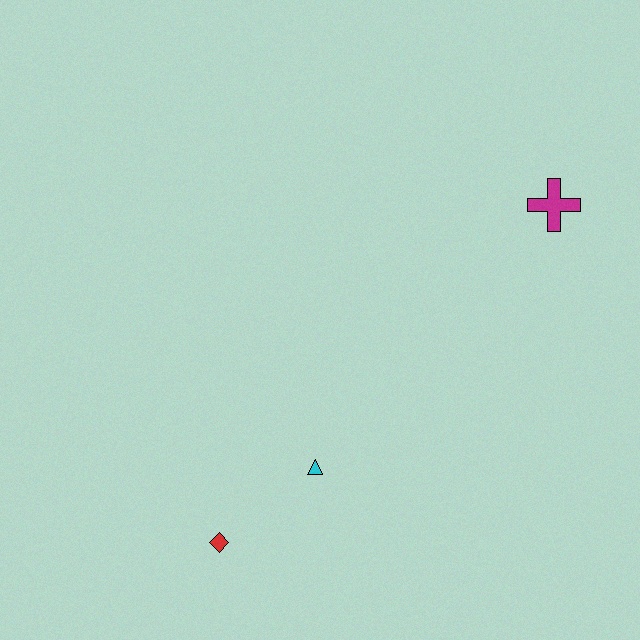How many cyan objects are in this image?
There is 1 cyan object.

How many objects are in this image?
There are 3 objects.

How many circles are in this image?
There are no circles.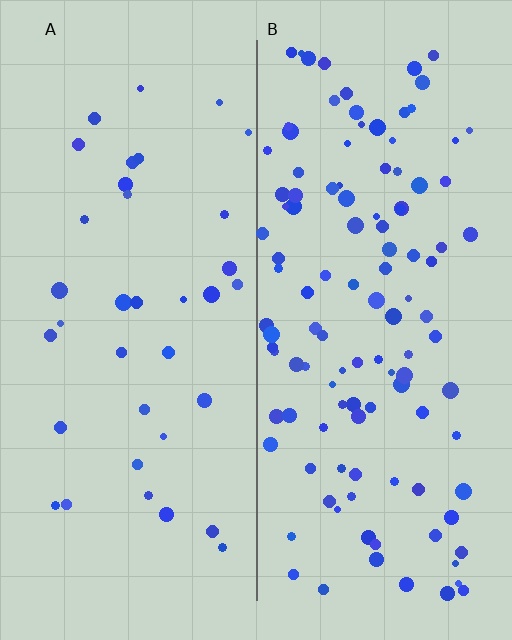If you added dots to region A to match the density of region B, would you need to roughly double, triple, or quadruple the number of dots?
Approximately triple.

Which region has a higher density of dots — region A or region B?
B (the right).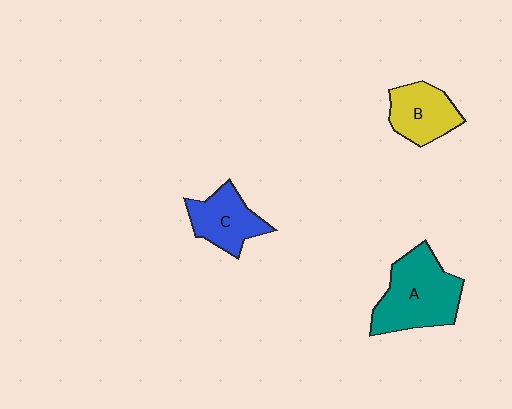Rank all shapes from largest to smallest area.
From largest to smallest: A (teal), C (blue), B (yellow).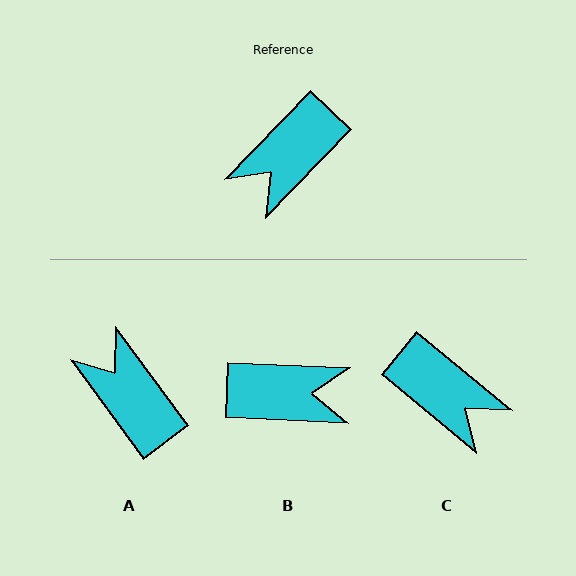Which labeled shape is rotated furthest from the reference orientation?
B, about 132 degrees away.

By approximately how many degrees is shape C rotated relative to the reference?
Approximately 94 degrees counter-clockwise.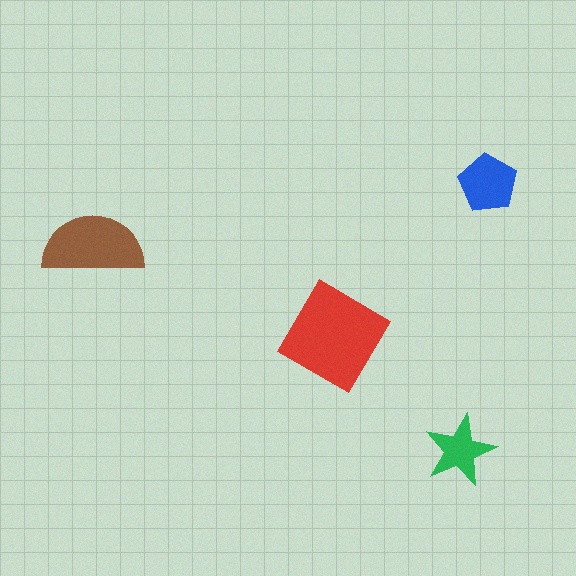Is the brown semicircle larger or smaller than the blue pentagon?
Larger.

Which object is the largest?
The red diamond.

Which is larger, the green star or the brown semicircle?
The brown semicircle.